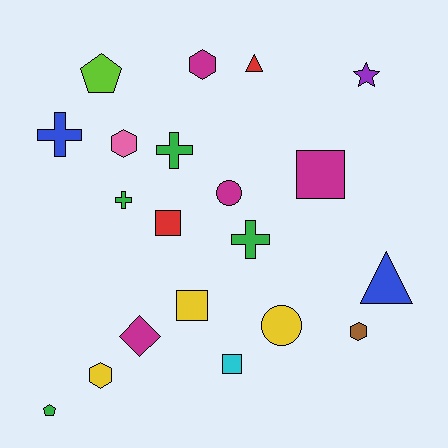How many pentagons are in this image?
There are 2 pentagons.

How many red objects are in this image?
There are 2 red objects.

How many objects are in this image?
There are 20 objects.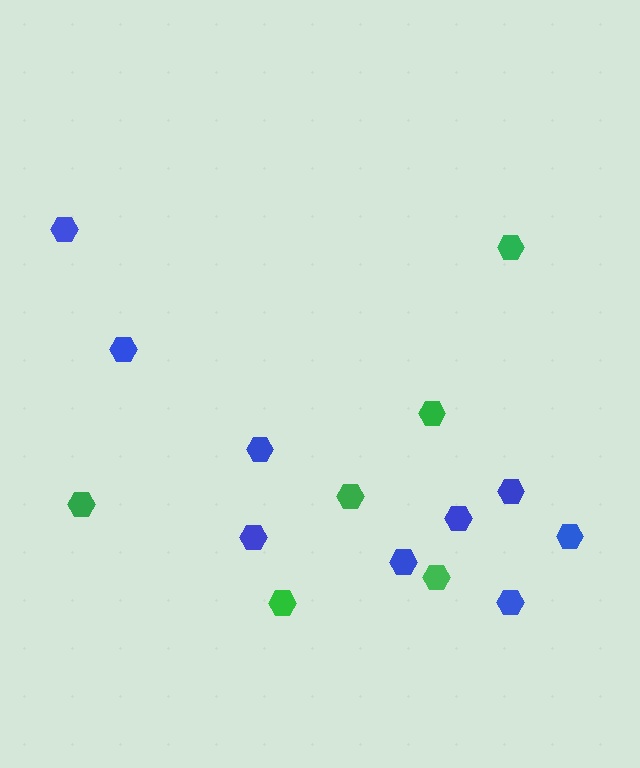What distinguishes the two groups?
There are 2 groups: one group of green hexagons (6) and one group of blue hexagons (9).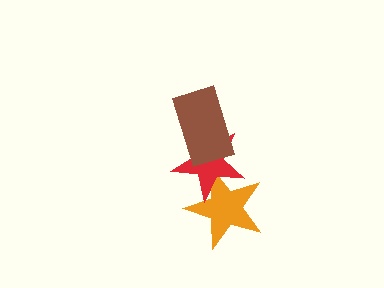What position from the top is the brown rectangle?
The brown rectangle is 1st from the top.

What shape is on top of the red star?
The brown rectangle is on top of the red star.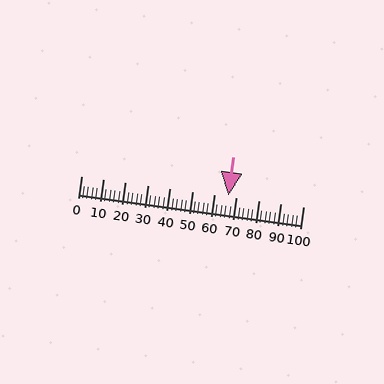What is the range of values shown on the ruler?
The ruler shows values from 0 to 100.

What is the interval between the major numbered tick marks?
The major tick marks are spaced 10 units apart.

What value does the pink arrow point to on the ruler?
The pink arrow points to approximately 66.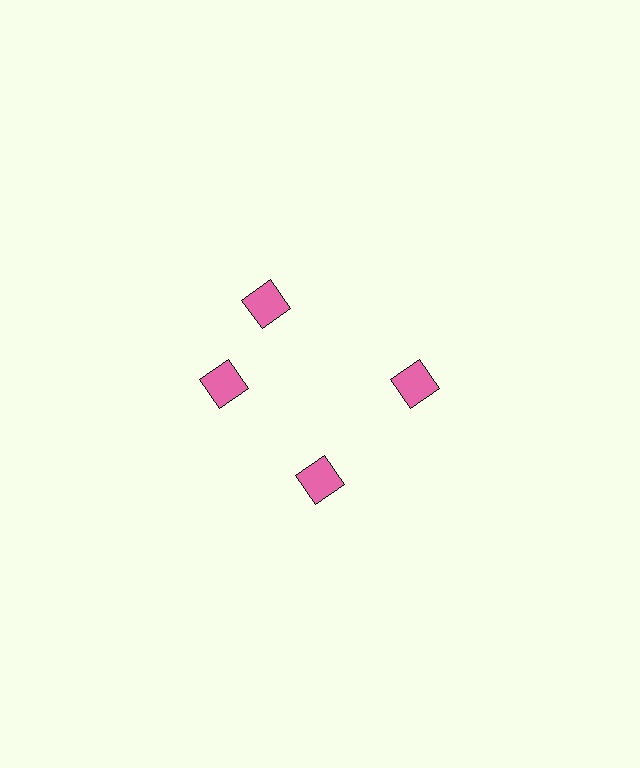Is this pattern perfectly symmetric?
No. The 4 pink diamonds are arranged in a ring, but one element near the 12 o'clock position is rotated out of alignment along the ring, breaking the 4-fold rotational symmetry.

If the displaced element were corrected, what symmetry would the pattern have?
It would have 4-fold rotational symmetry — the pattern would map onto itself every 90 degrees.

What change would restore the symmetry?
The symmetry would be restored by rotating it back into even spacing with its neighbors so that all 4 diamonds sit at equal angles and equal distance from the center.